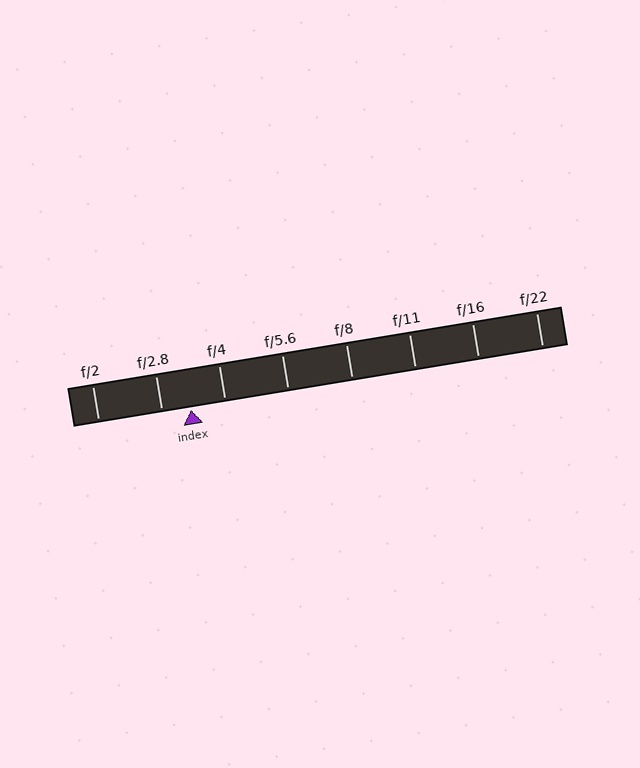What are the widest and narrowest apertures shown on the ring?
The widest aperture shown is f/2 and the narrowest is f/22.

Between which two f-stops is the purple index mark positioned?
The index mark is between f/2.8 and f/4.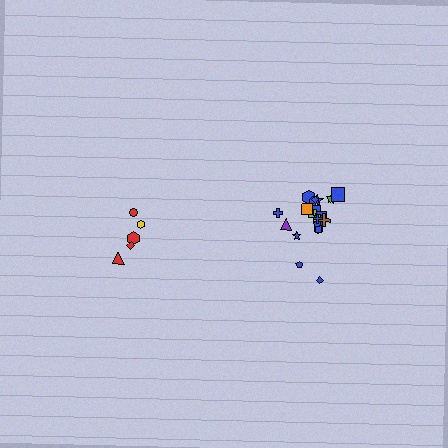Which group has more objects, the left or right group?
The right group.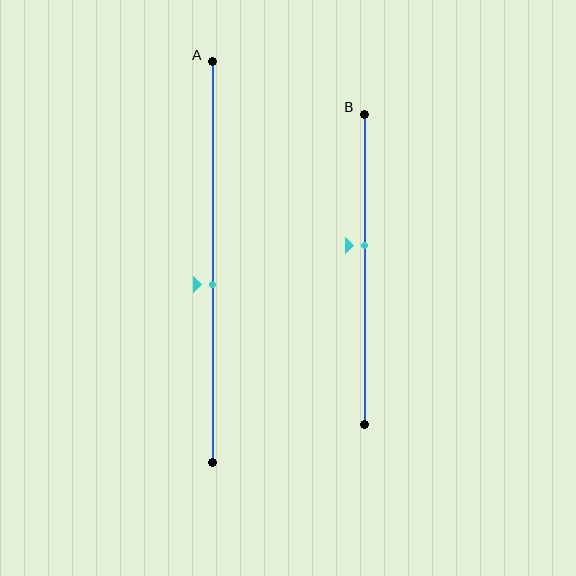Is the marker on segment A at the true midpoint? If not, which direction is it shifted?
No, the marker on segment A is shifted downward by about 5% of the segment length.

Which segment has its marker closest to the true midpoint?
Segment A has its marker closest to the true midpoint.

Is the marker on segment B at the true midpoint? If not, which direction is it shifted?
No, the marker on segment B is shifted upward by about 8% of the segment length.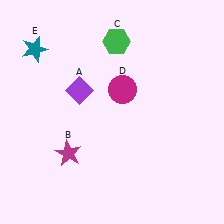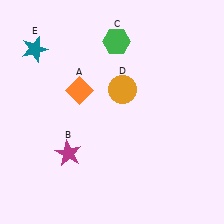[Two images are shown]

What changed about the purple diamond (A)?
In Image 1, A is purple. In Image 2, it changed to orange.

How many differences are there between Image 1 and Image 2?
There are 2 differences between the two images.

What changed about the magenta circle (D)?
In Image 1, D is magenta. In Image 2, it changed to orange.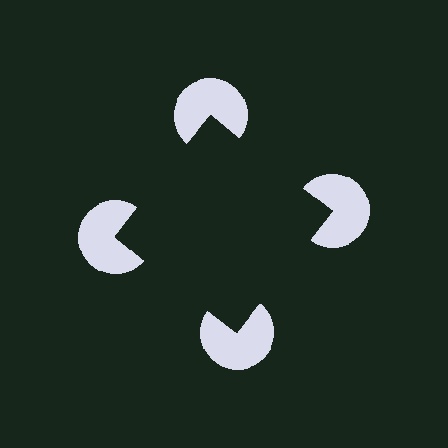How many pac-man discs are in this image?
There are 4 — one at each vertex of the illusory square.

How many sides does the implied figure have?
4 sides.